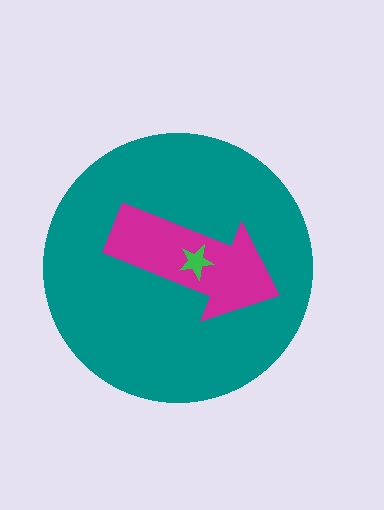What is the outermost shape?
The teal circle.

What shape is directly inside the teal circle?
The magenta arrow.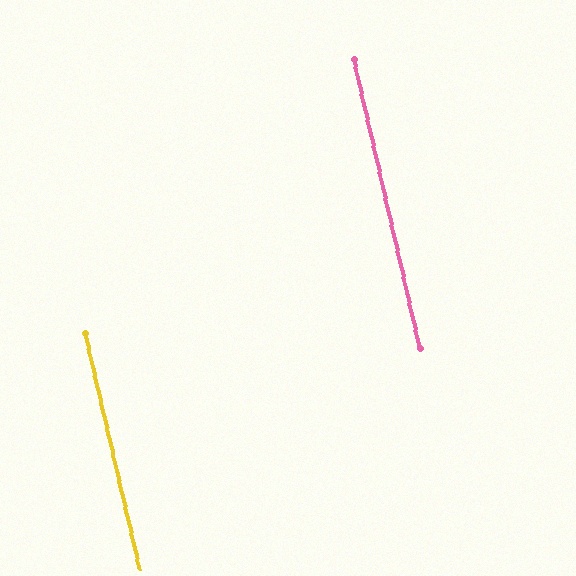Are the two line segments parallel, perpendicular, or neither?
Parallel — their directions differ by only 0.1°.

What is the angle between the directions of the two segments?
Approximately 0 degrees.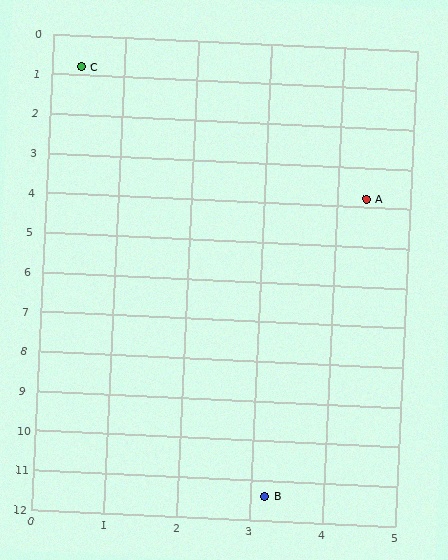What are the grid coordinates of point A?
Point A is at approximately (4.4, 3.8).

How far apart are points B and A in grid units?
Points B and A are about 7.7 grid units apart.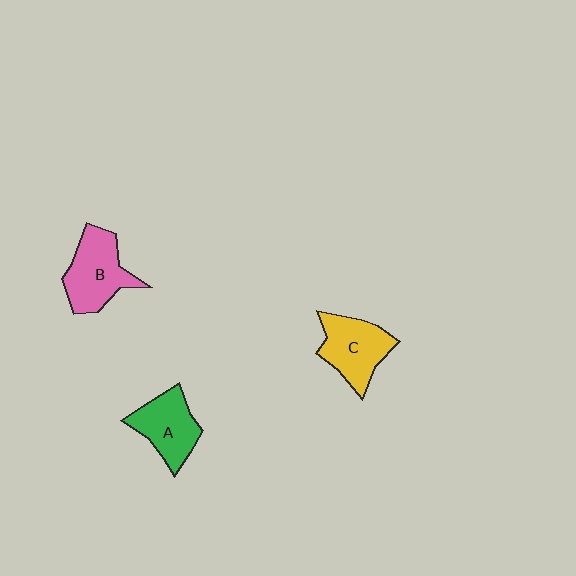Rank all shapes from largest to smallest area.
From largest to smallest: B (pink), C (yellow), A (green).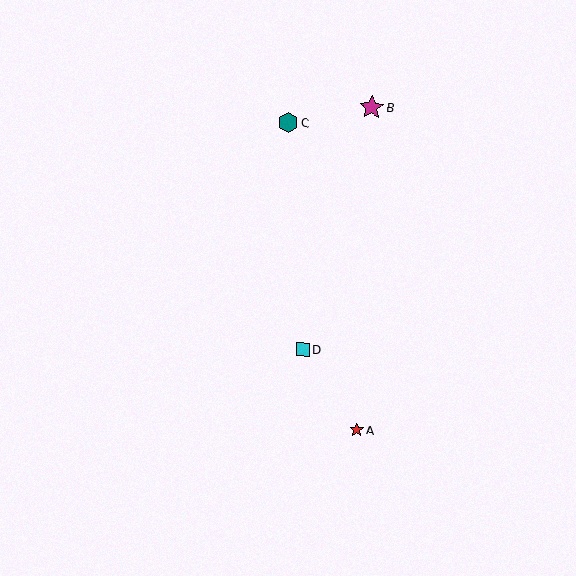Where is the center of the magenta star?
The center of the magenta star is at (372, 108).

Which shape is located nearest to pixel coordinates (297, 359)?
The cyan square (labeled D) at (303, 350) is nearest to that location.